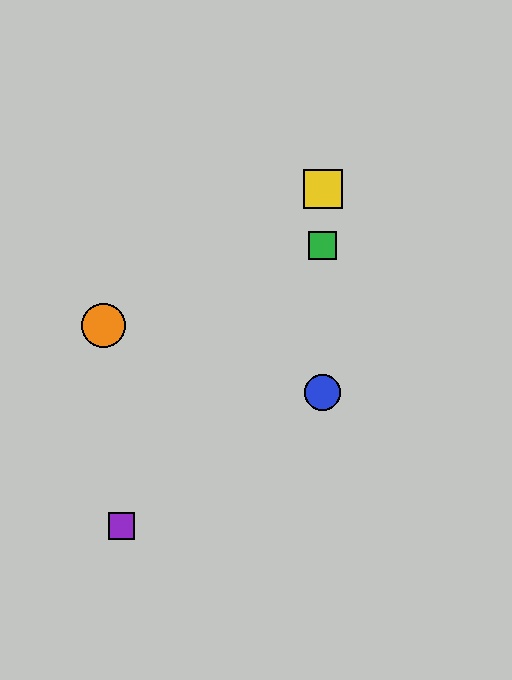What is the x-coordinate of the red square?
The red square is at x≈323.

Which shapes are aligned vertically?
The red square, the blue circle, the green square, the yellow square are aligned vertically.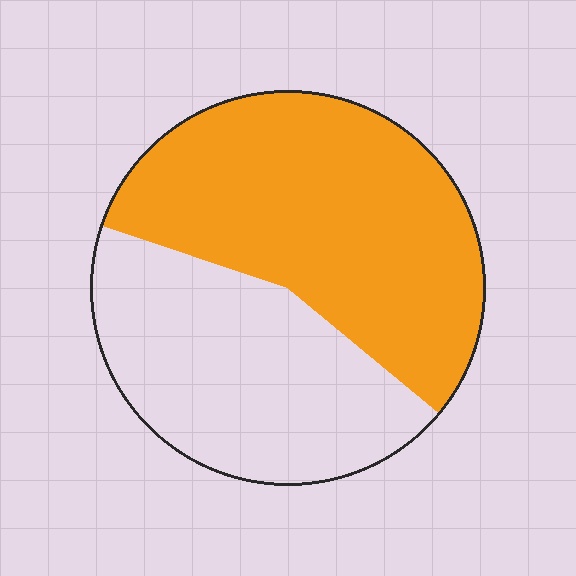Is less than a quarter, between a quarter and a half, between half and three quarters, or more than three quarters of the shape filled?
Between half and three quarters.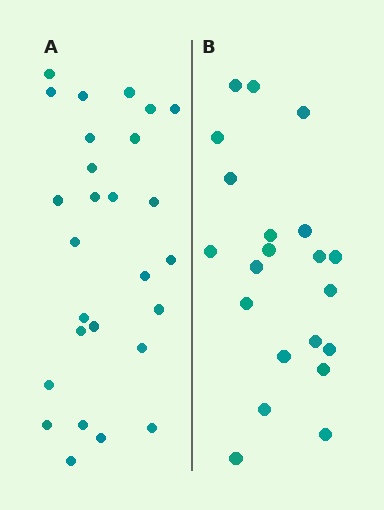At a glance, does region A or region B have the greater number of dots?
Region A (the left region) has more dots.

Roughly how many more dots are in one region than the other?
Region A has about 6 more dots than region B.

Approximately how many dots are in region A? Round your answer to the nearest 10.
About 30 dots. (The exact count is 27, which rounds to 30.)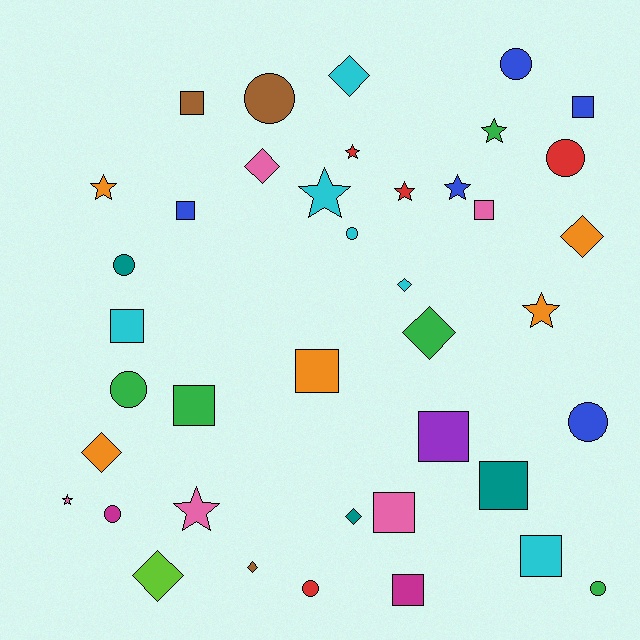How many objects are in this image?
There are 40 objects.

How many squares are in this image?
There are 12 squares.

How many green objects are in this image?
There are 5 green objects.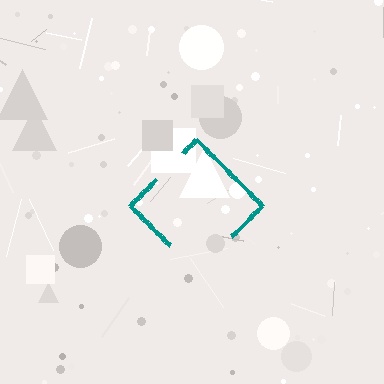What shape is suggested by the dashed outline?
The dashed outline suggests a diamond.